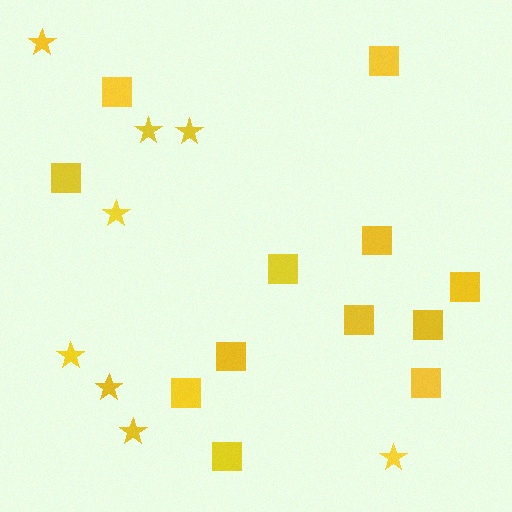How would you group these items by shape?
There are 2 groups: one group of stars (8) and one group of squares (12).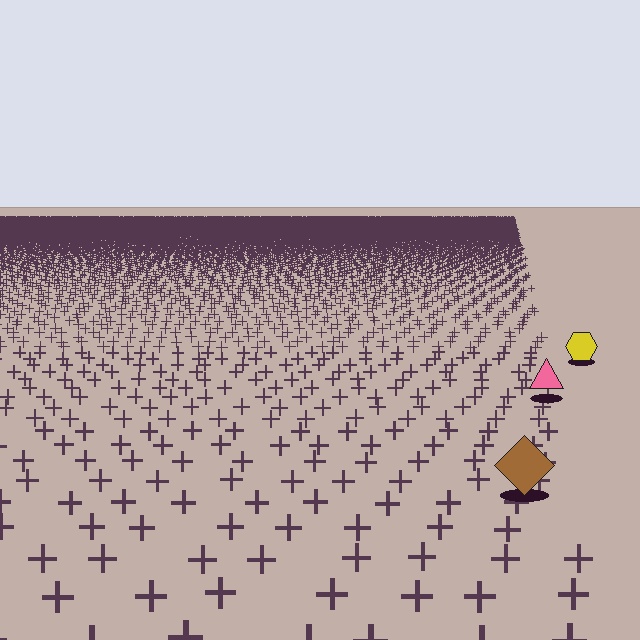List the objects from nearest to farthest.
From nearest to farthest: the brown diamond, the pink triangle, the yellow hexagon.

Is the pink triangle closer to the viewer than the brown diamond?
No. The brown diamond is closer — you can tell from the texture gradient: the ground texture is coarser near it.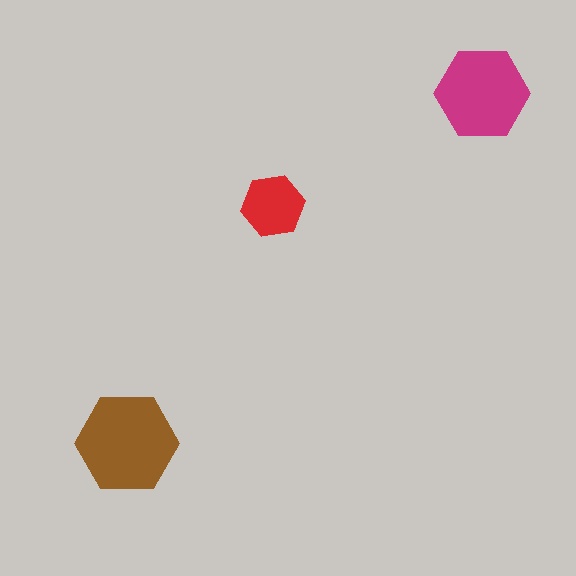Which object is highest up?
The magenta hexagon is topmost.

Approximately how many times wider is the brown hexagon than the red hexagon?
About 1.5 times wider.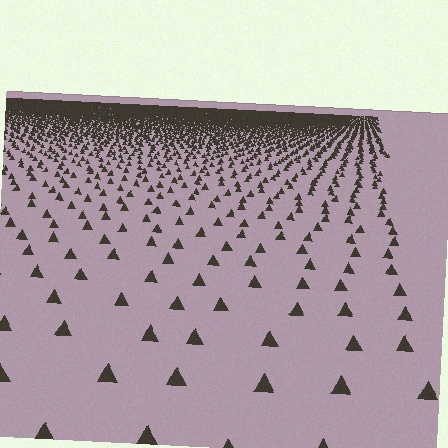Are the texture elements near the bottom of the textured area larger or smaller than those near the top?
Larger. Near the bottom, elements are closer to the viewer and appear at a bigger on-screen size.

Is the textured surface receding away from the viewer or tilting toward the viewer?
The surface is receding away from the viewer. Texture elements get smaller and denser toward the top.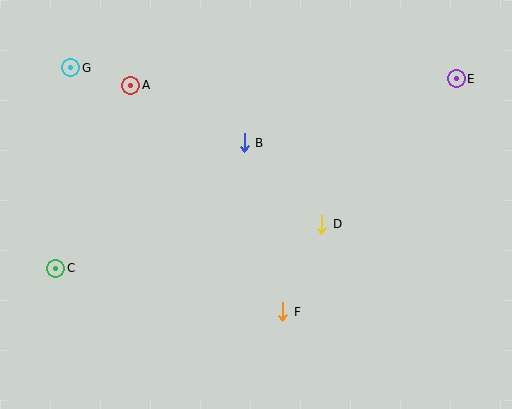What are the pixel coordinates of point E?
Point E is at (456, 79).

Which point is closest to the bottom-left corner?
Point C is closest to the bottom-left corner.